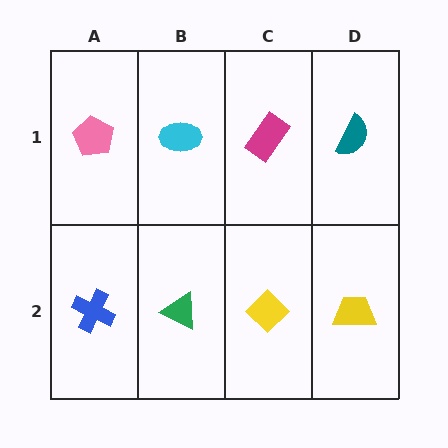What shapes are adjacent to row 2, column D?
A teal semicircle (row 1, column D), a yellow diamond (row 2, column C).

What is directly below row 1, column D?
A yellow trapezoid.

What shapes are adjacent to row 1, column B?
A green triangle (row 2, column B), a pink pentagon (row 1, column A), a magenta rectangle (row 1, column C).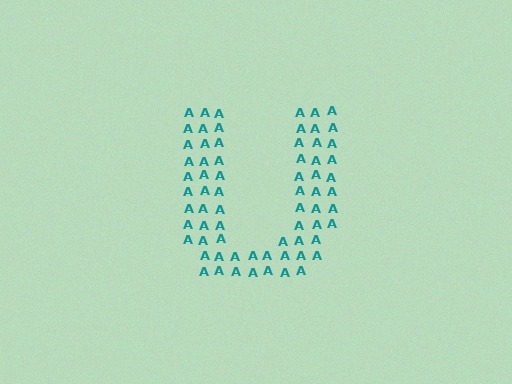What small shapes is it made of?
It is made of small letter A's.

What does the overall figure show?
The overall figure shows the letter U.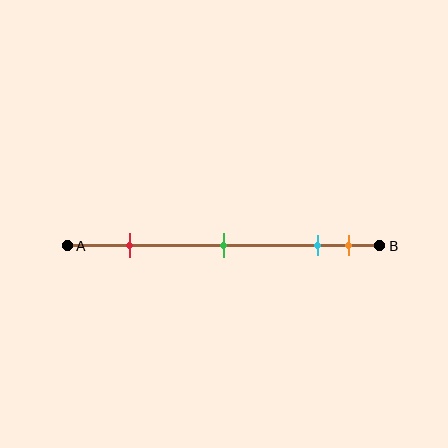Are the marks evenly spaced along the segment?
No, the marks are not evenly spaced.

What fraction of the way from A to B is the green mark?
The green mark is approximately 50% (0.5) of the way from A to B.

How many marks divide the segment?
There are 4 marks dividing the segment.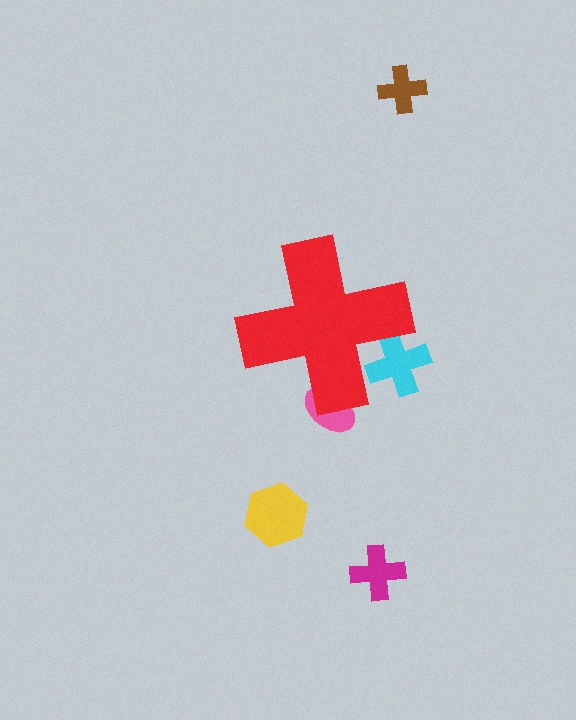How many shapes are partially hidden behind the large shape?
2 shapes are partially hidden.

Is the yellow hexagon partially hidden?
No, the yellow hexagon is fully visible.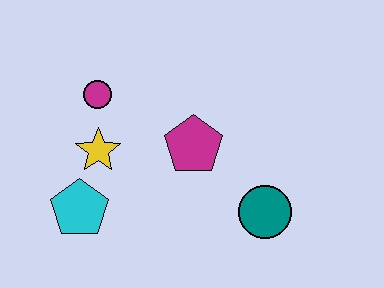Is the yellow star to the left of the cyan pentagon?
No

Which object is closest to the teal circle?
The magenta pentagon is closest to the teal circle.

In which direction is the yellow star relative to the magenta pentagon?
The yellow star is to the left of the magenta pentagon.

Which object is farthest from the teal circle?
The magenta circle is farthest from the teal circle.